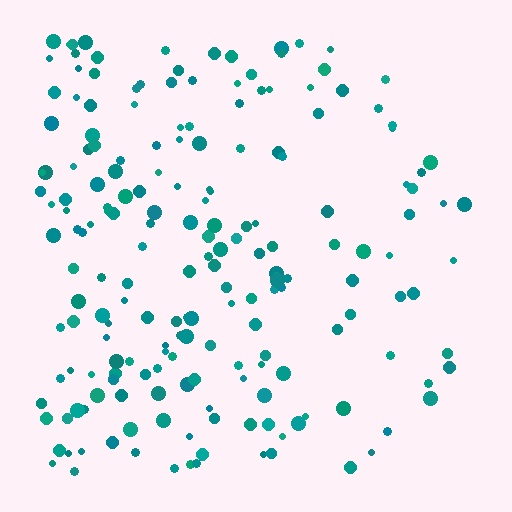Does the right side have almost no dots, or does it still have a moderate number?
Still a moderate number, just noticeably fewer than the left.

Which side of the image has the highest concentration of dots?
The left.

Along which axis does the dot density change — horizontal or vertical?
Horizontal.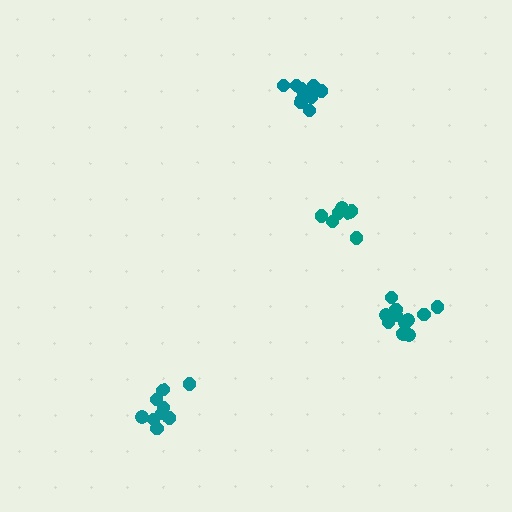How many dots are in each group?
Group 1: 7 dots, Group 2: 12 dots, Group 3: 9 dots, Group 4: 10 dots (38 total).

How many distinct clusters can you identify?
There are 4 distinct clusters.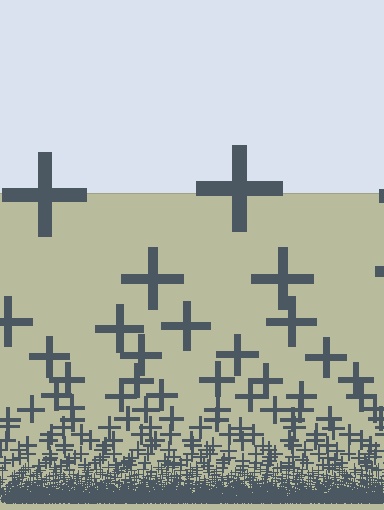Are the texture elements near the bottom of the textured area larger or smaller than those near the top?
Smaller. The gradient is inverted — elements near the bottom are smaller and denser.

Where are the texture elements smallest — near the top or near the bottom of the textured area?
Near the bottom.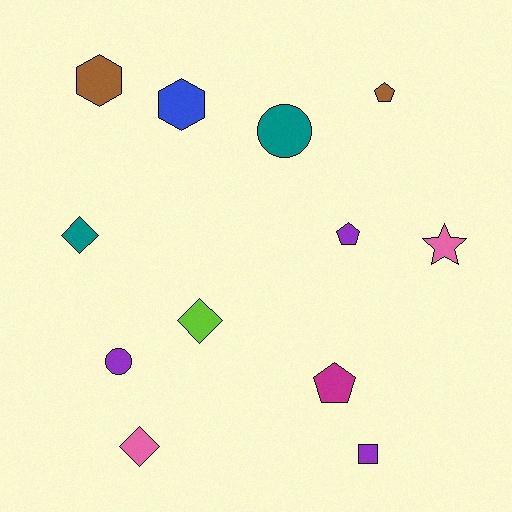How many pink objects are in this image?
There are 2 pink objects.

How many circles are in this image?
There are 2 circles.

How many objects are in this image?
There are 12 objects.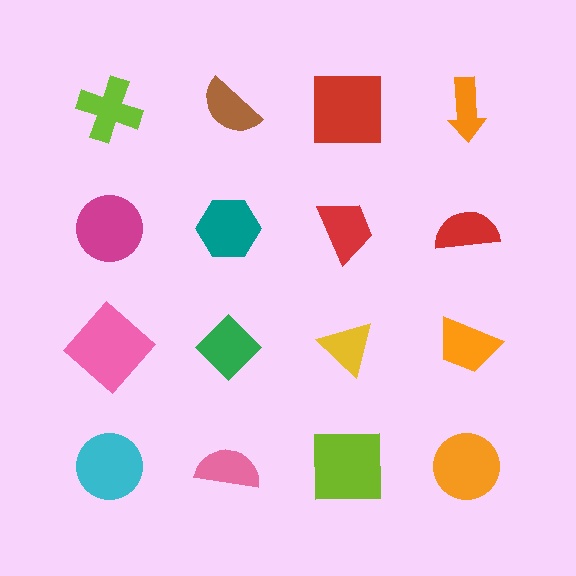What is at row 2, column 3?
A red trapezoid.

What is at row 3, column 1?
A pink diamond.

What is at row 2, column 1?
A magenta circle.